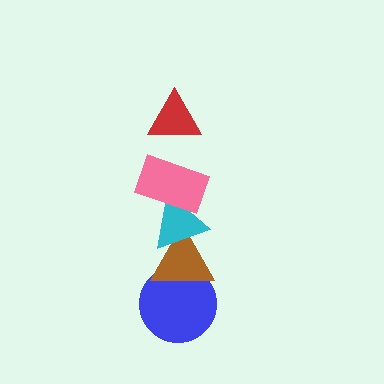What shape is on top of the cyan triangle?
The pink rectangle is on top of the cyan triangle.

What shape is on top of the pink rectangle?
The red triangle is on top of the pink rectangle.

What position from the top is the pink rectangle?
The pink rectangle is 2nd from the top.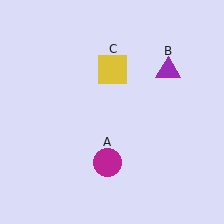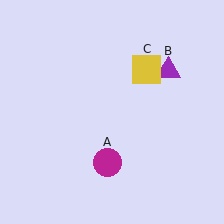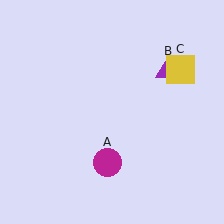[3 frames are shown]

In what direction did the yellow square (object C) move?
The yellow square (object C) moved right.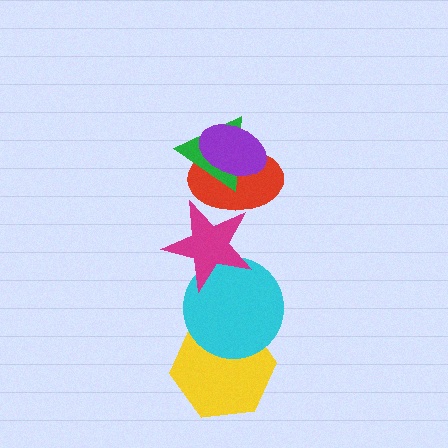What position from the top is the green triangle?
The green triangle is 2nd from the top.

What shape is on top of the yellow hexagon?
The cyan circle is on top of the yellow hexagon.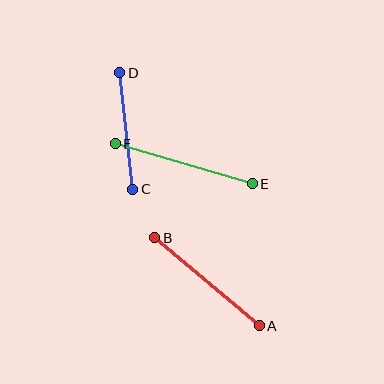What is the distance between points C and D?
The distance is approximately 118 pixels.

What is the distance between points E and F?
The distance is approximately 143 pixels.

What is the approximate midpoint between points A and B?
The midpoint is at approximately (207, 282) pixels.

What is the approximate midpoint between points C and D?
The midpoint is at approximately (126, 131) pixels.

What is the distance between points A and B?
The distance is approximately 136 pixels.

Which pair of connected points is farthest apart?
Points E and F are farthest apart.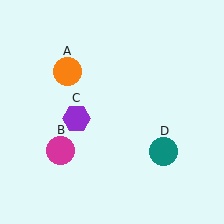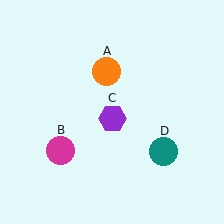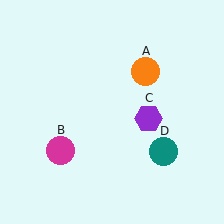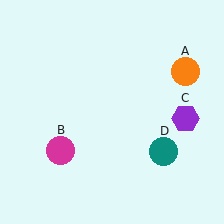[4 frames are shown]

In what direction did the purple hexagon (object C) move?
The purple hexagon (object C) moved right.